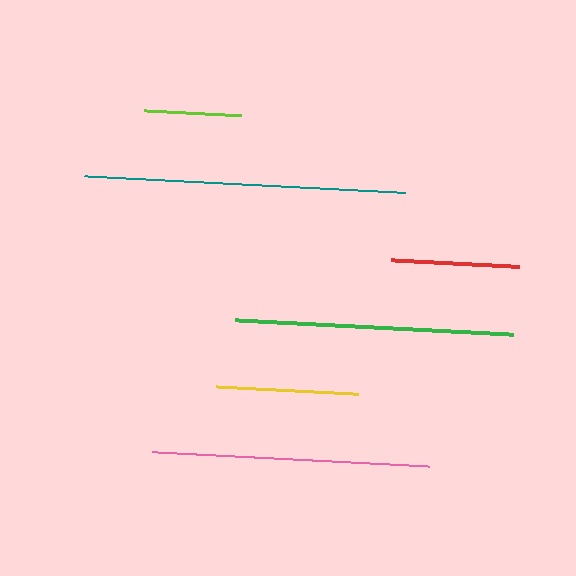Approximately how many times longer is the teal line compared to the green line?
The teal line is approximately 1.2 times the length of the green line.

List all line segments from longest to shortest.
From longest to shortest: teal, green, pink, yellow, red, lime.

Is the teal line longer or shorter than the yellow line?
The teal line is longer than the yellow line.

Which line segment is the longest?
The teal line is the longest at approximately 321 pixels.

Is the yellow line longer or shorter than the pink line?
The pink line is longer than the yellow line.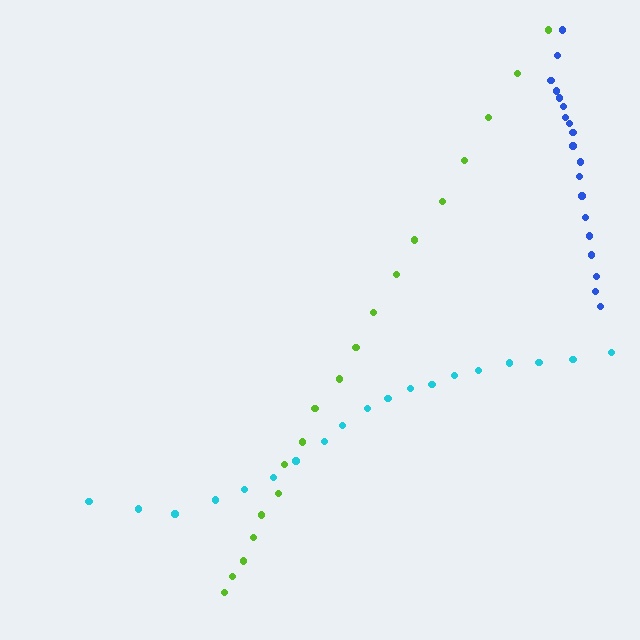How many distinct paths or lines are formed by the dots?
There are 3 distinct paths.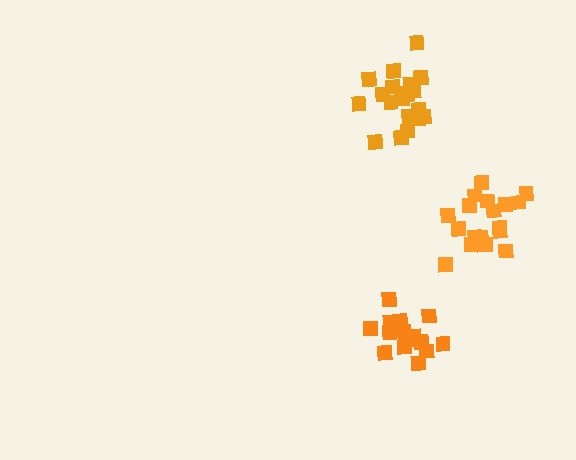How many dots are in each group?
Group 1: 20 dots, Group 2: 16 dots, Group 3: 21 dots (57 total).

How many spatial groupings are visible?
There are 3 spatial groupings.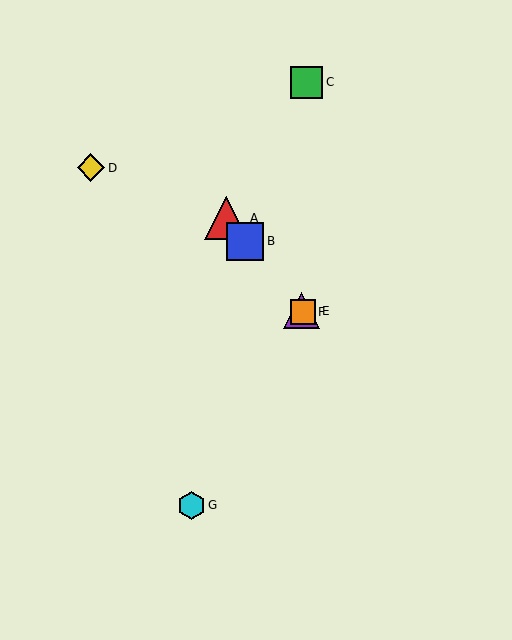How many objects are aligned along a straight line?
4 objects (A, B, E, F) are aligned along a straight line.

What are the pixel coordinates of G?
Object G is at (192, 505).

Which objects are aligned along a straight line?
Objects A, B, E, F are aligned along a straight line.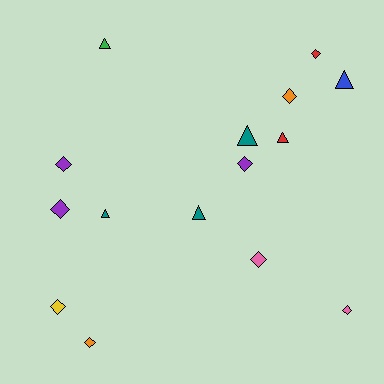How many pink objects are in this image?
There are 2 pink objects.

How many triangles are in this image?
There are 6 triangles.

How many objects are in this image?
There are 15 objects.